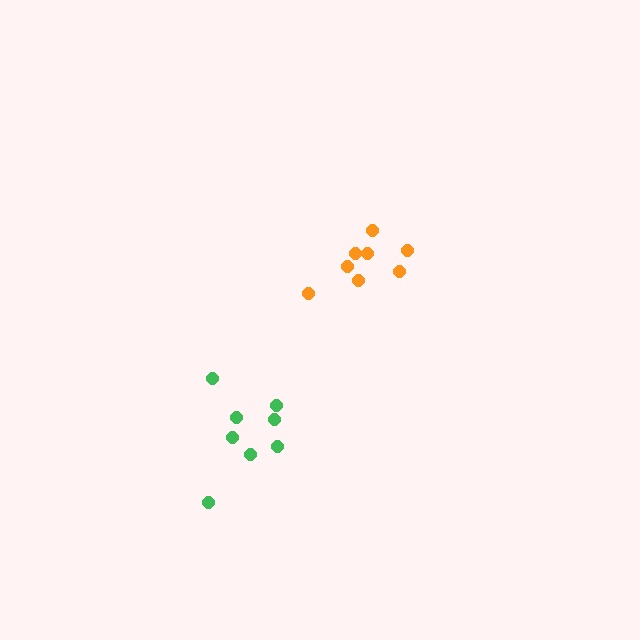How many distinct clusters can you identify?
There are 2 distinct clusters.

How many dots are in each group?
Group 1: 8 dots, Group 2: 8 dots (16 total).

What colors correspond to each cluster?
The clusters are colored: green, orange.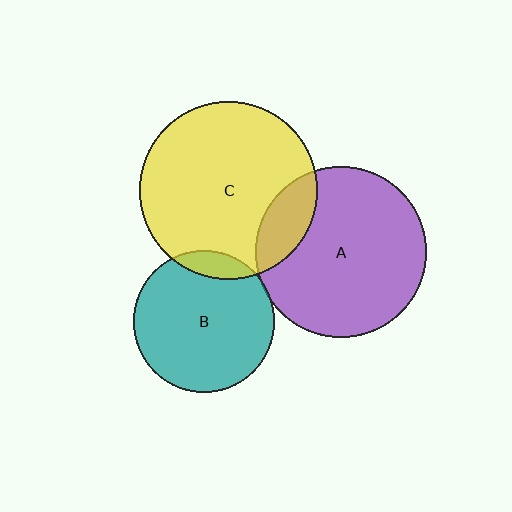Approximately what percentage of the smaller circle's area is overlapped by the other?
Approximately 5%.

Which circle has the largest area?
Circle C (yellow).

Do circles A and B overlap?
Yes.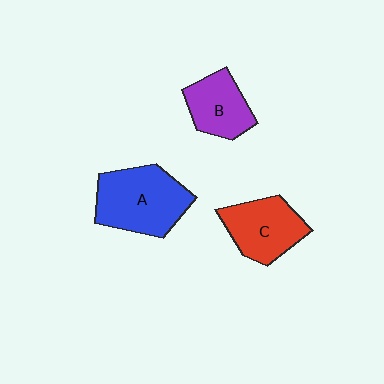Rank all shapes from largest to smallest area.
From largest to smallest: A (blue), C (red), B (purple).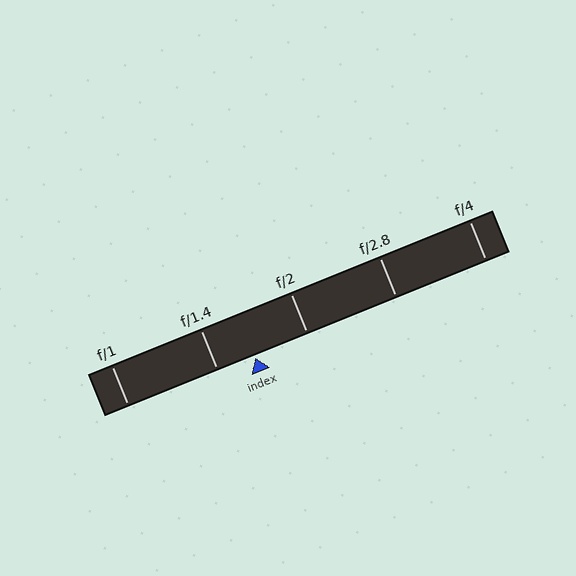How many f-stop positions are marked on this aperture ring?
There are 5 f-stop positions marked.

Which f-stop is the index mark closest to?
The index mark is closest to f/1.4.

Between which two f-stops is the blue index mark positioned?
The index mark is between f/1.4 and f/2.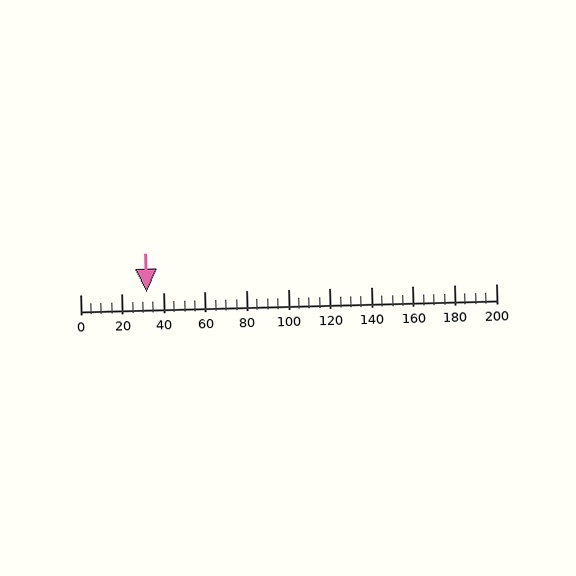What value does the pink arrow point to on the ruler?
The pink arrow points to approximately 32.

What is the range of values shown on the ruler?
The ruler shows values from 0 to 200.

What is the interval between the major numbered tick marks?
The major tick marks are spaced 20 units apart.